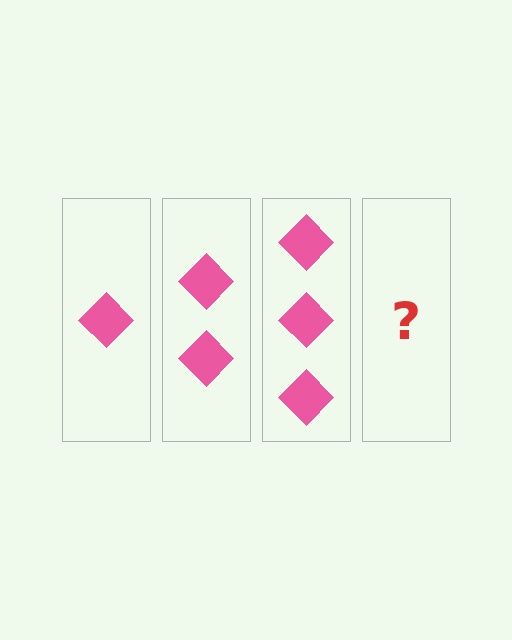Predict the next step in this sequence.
The next step is 4 diamonds.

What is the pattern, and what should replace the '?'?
The pattern is that each step adds one more diamond. The '?' should be 4 diamonds.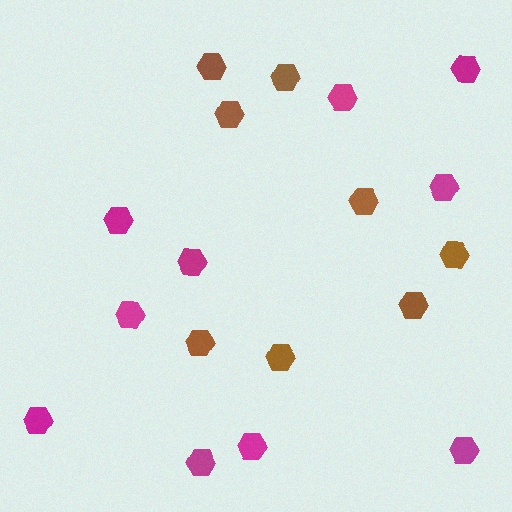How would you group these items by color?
There are 2 groups: one group of brown hexagons (8) and one group of magenta hexagons (10).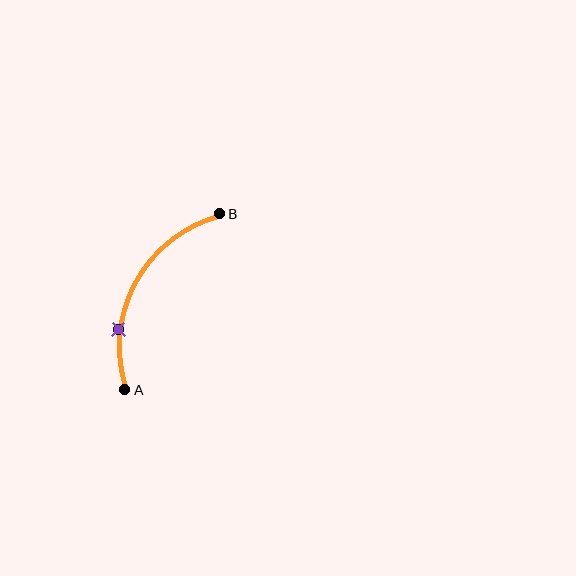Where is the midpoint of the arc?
The arc midpoint is the point on the curve farthest from the straight line joining A and B. It sits to the left of that line.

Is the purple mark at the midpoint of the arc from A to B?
No. The purple mark lies on the arc but is closer to endpoint A. The arc midpoint would be at the point on the curve equidistant along the arc from both A and B.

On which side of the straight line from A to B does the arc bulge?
The arc bulges to the left of the straight line connecting A and B.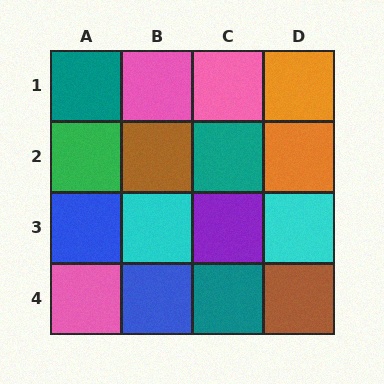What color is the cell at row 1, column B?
Pink.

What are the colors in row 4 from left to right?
Pink, blue, teal, brown.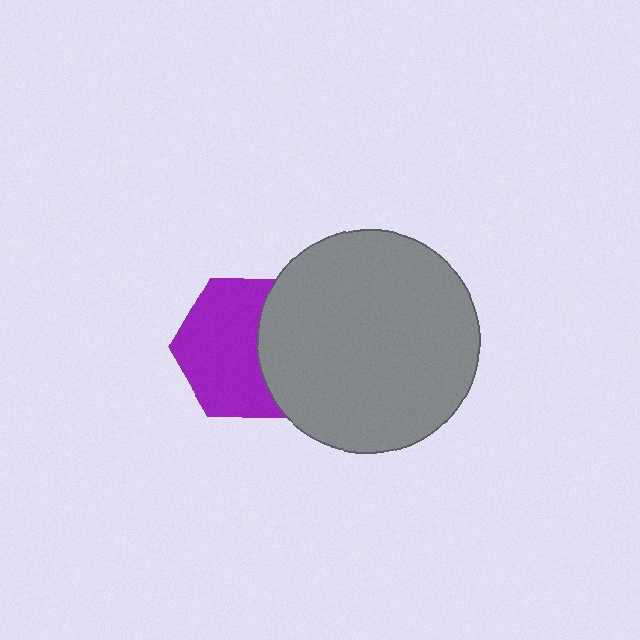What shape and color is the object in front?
The object in front is a gray circle.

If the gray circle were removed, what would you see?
You would see the complete purple hexagon.